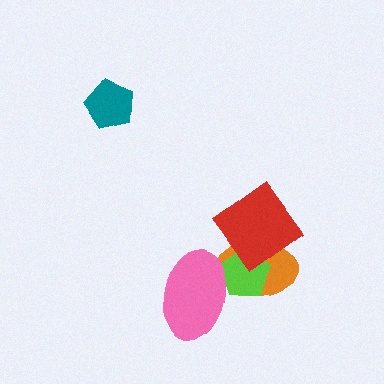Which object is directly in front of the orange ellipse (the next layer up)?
The lime pentagon is directly in front of the orange ellipse.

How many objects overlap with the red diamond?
2 objects overlap with the red diamond.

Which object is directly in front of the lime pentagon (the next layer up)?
The red diamond is directly in front of the lime pentagon.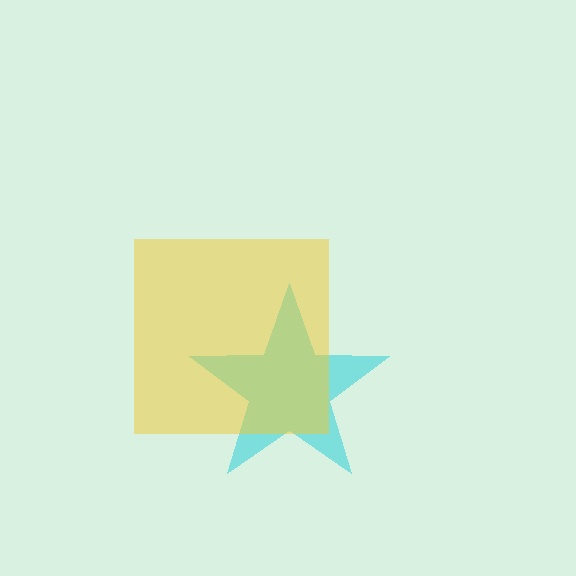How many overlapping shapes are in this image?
There are 2 overlapping shapes in the image.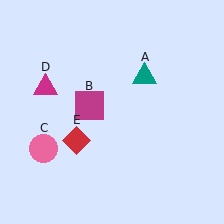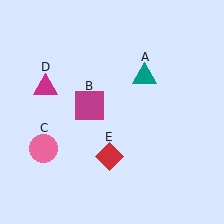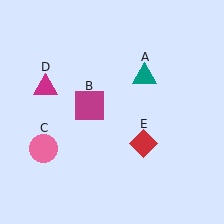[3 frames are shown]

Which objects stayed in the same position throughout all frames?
Teal triangle (object A) and magenta square (object B) and pink circle (object C) and magenta triangle (object D) remained stationary.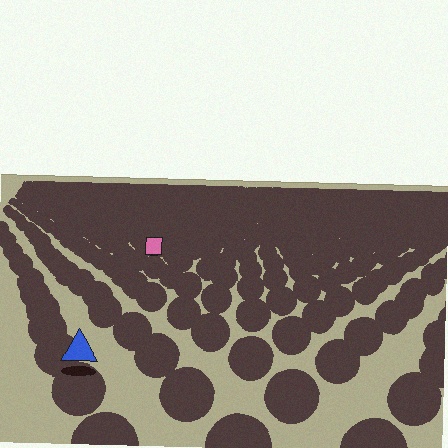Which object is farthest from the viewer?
The pink square is farthest from the viewer. It appears smaller and the ground texture around it is denser.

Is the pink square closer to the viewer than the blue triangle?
No. The blue triangle is closer — you can tell from the texture gradient: the ground texture is coarser near it.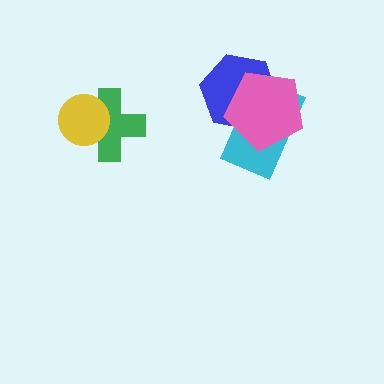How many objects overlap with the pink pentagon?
2 objects overlap with the pink pentagon.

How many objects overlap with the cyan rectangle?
2 objects overlap with the cyan rectangle.